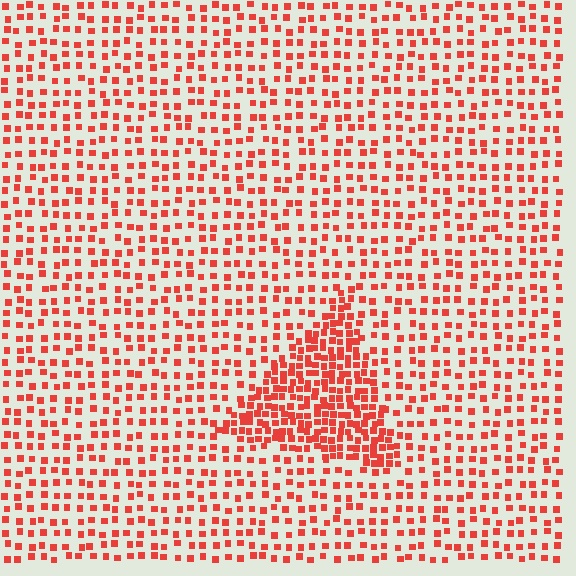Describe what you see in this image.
The image contains small red elements arranged at two different densities. A triangle-shaped region is visible where the elements are more densely packed than the surrounding area.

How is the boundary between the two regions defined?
The boundary is defined by a change in element density (approximately 2.2x ratio). All elements are the same color, size, and shape.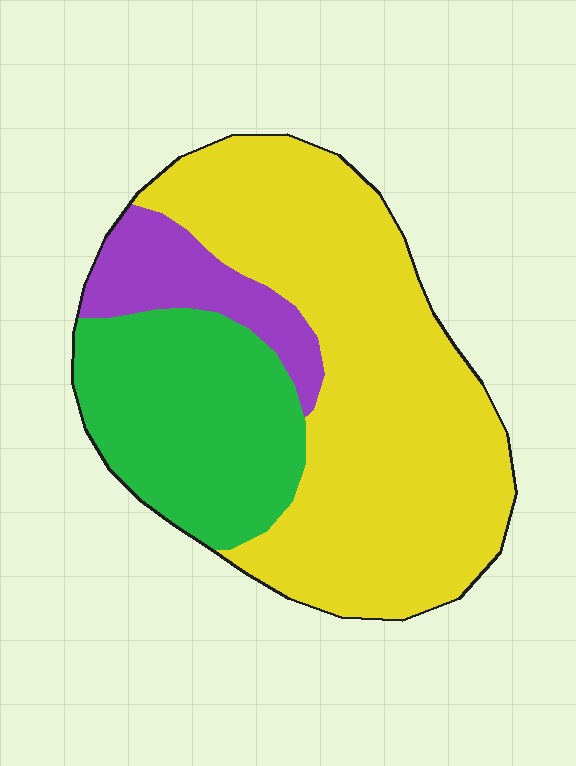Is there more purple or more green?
Green.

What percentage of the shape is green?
Green covers around 30% of the shape.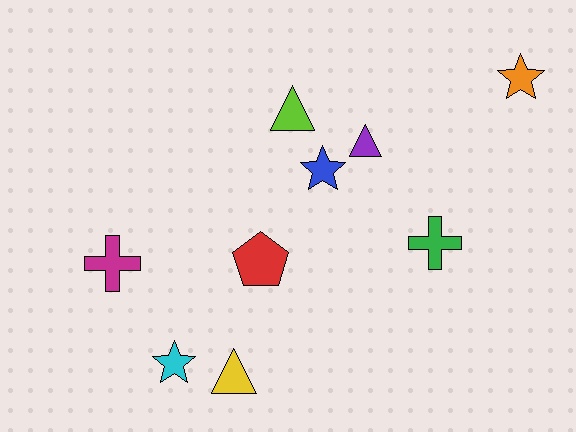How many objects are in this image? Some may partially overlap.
There are 9 objects.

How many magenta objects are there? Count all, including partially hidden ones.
There is 1 magenta object.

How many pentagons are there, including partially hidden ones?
There is 1 pentagon.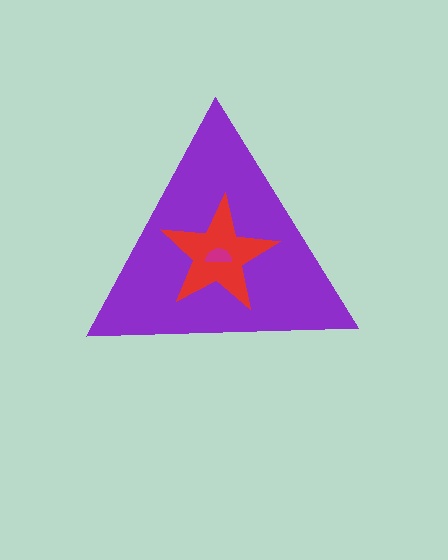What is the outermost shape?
The purple triangle.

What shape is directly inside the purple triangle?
The red star.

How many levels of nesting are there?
3.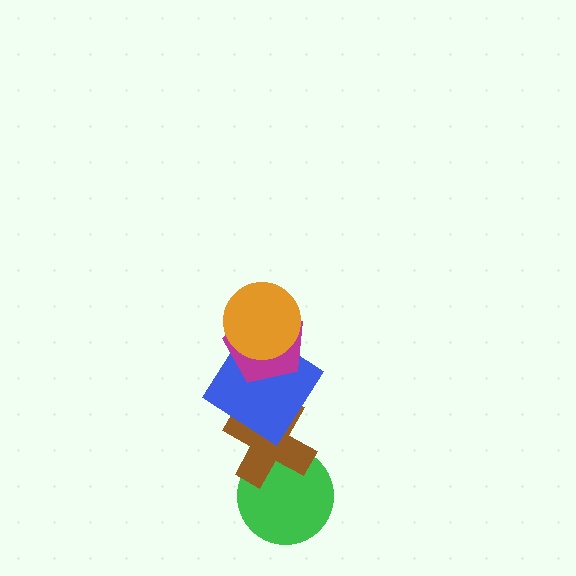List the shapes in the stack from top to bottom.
From top to bottom: the orange circle, the magenta pentagon, the blue diamond, the brown cross, the green circle.